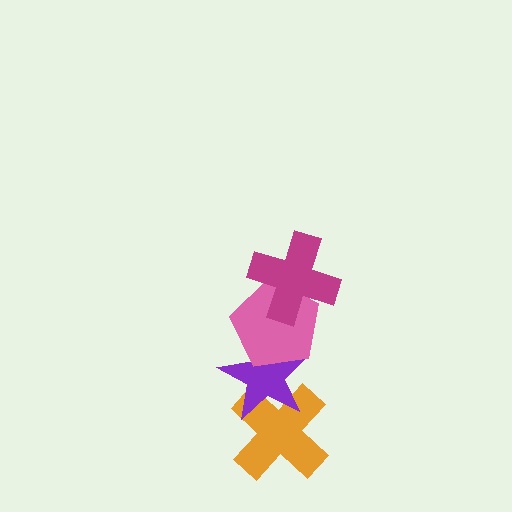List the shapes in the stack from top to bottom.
From top to bottom: the magenta cross, the pink pentagon, the purple star, the orange cross.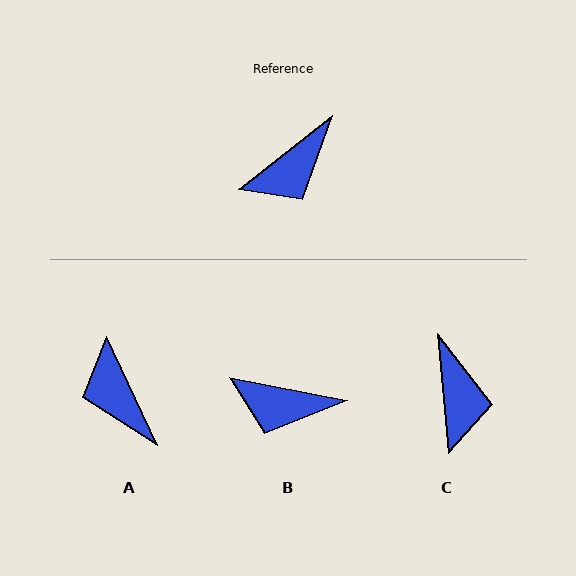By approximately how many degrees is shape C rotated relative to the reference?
Approximately 57 degrees counter-clockwise.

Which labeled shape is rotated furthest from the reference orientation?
A, about 103 degrees away.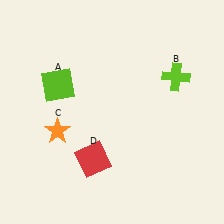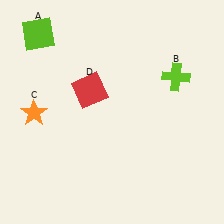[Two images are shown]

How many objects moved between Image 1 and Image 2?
3 objects moved between the two images.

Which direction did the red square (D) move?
The red square (D) moved up.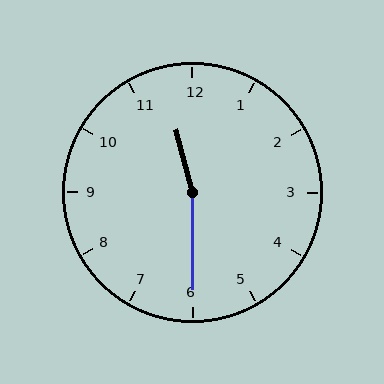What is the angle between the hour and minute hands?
Approximately 165 degrees.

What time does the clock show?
11:30.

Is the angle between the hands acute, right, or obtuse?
It is obtuse.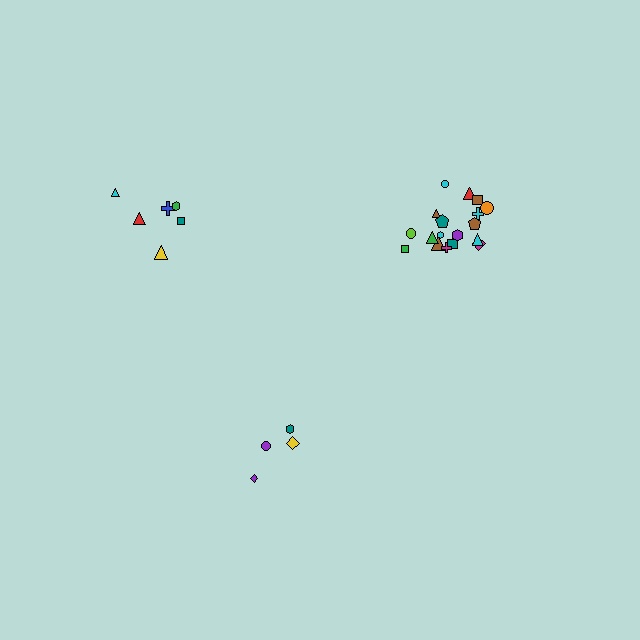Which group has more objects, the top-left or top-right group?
The top-right group.